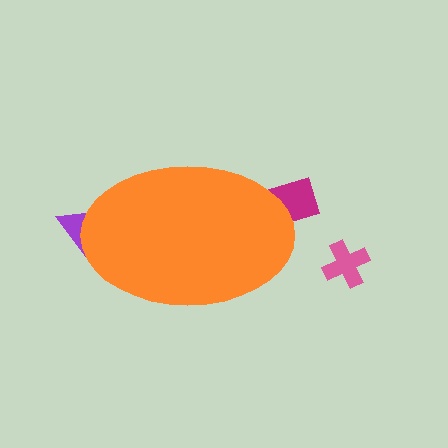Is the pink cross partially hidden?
No, the pink cross is fully visible.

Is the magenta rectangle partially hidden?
Yes, the magenta rectangle is partially hidden behind the orange ellipse.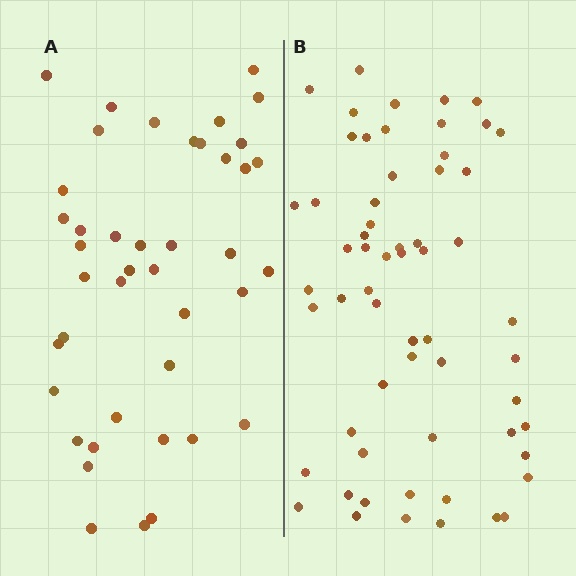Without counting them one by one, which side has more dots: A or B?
Region B (the right region) has more dots.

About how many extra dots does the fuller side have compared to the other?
Region B has approximately 20 more dots than region A.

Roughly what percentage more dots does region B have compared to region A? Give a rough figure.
About 45% more.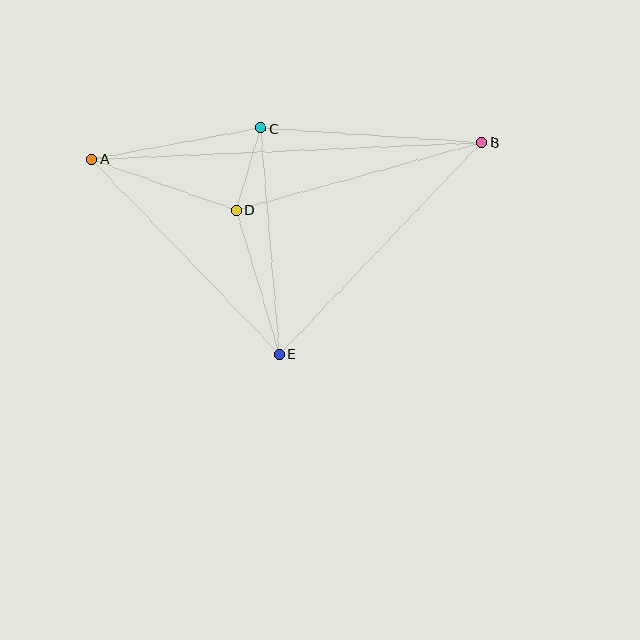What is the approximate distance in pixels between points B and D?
The distance between B and D is approximately 255 pixels.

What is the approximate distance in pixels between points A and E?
The distance between A and E is approximately 271 pixels.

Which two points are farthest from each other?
Points A and B are farthest from each other.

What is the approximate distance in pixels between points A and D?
The distance between A and D is approximately 153 pixels.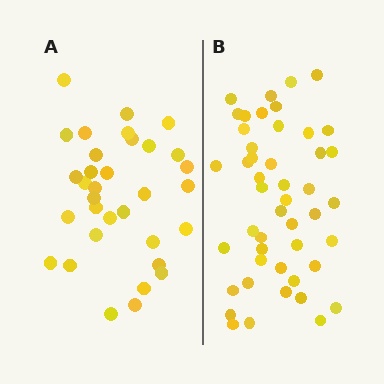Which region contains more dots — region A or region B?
Region B (the right region) has more dots.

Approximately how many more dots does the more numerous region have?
Region B has approximately 15 more dots than region A.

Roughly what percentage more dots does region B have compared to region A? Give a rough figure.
About 40% more.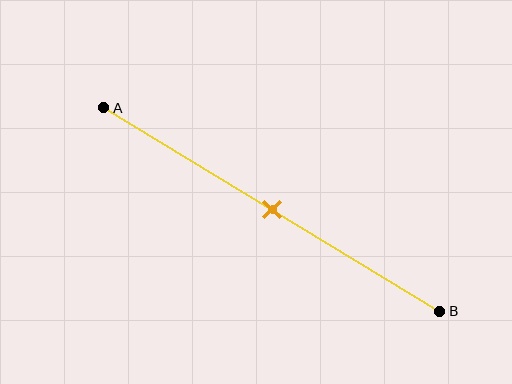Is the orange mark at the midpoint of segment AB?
Yes, the mark is approximately at the midpoint.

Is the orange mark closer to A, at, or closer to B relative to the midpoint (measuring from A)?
The orange mark is approximately at the midpoint of segment AB.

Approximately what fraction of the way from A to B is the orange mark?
The orange mark is approximately 50% of the way from A to B.